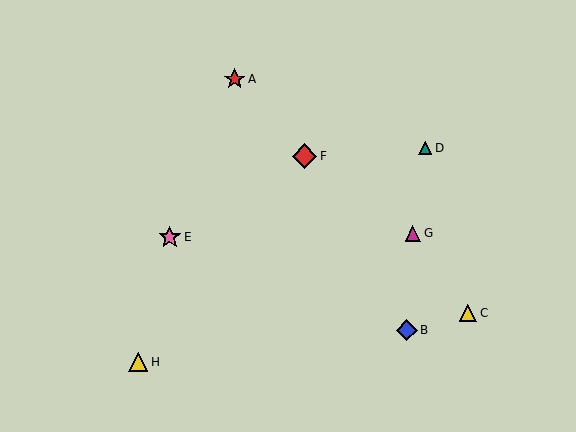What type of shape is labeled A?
Shape A is a red star.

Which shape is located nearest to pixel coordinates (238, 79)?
The red star (labeled A) at (235, 79) is nearest to that location.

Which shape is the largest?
The red diamond (labeled F) is the largest.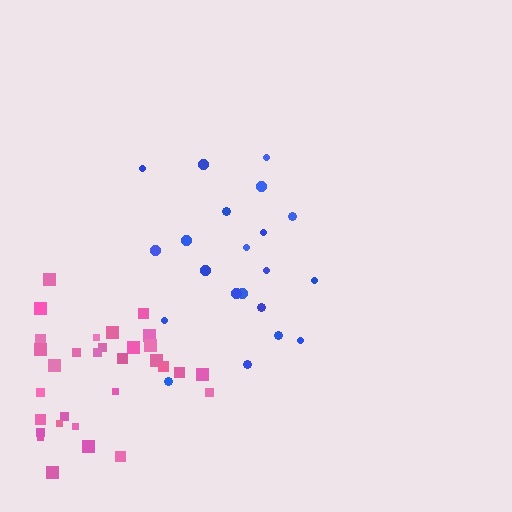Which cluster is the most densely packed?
Pink.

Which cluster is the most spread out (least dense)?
Blue.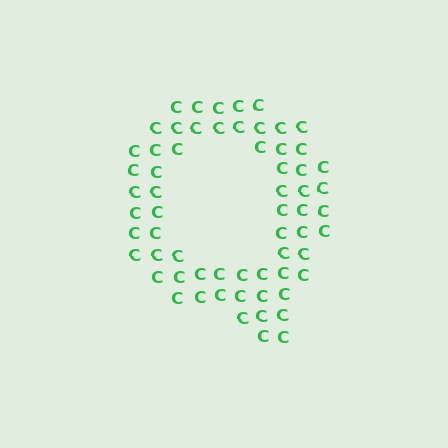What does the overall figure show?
The overall figure shows the letter Q.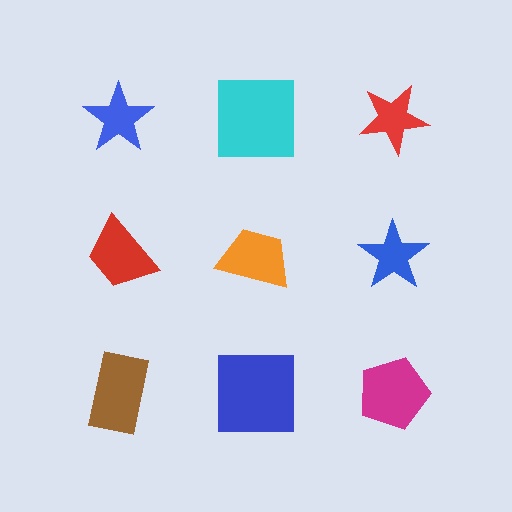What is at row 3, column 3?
A magenta pentagon.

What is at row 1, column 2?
A cyan square.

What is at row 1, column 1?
A blue star.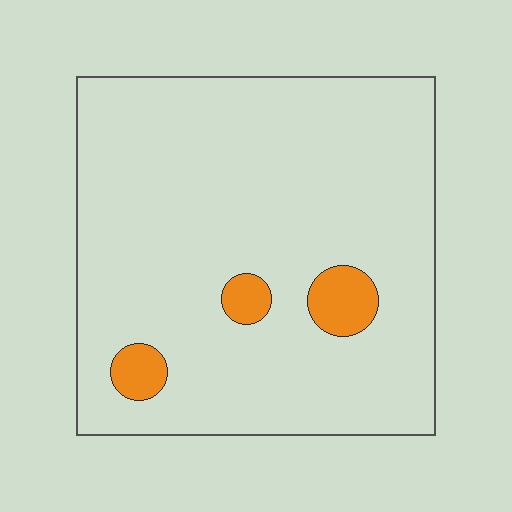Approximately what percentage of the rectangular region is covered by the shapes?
Approximately 5%.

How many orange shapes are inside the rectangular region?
3.